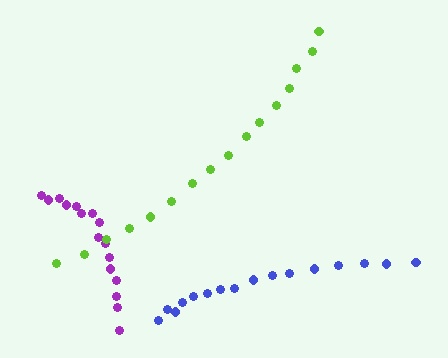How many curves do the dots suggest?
There are 3 distinct paths.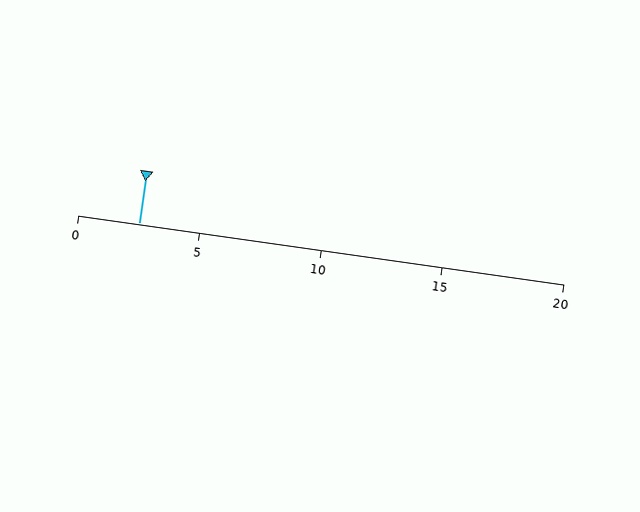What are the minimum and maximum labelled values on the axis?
The axis runs from 0 to 20.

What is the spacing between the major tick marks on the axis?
The major ticks are spaced 5 apart.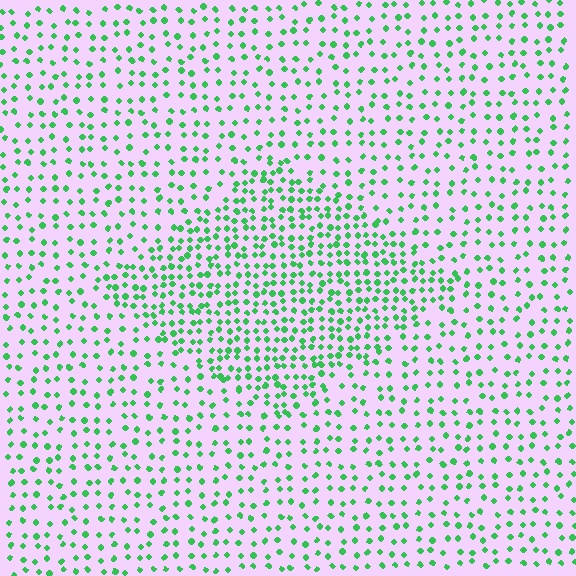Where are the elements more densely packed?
The elements are more densely packed inside the diamond boundary.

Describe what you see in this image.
The image contains small green elements arranged at two different densities. A diamond-shaped region is visible where the elements are more densely packed than the surrounding area.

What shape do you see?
I see a diamond.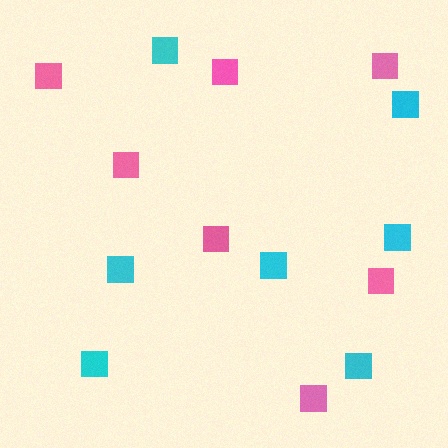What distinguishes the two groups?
There are 2 groups: one group of cyan squares (7) and one group of pink squares (7).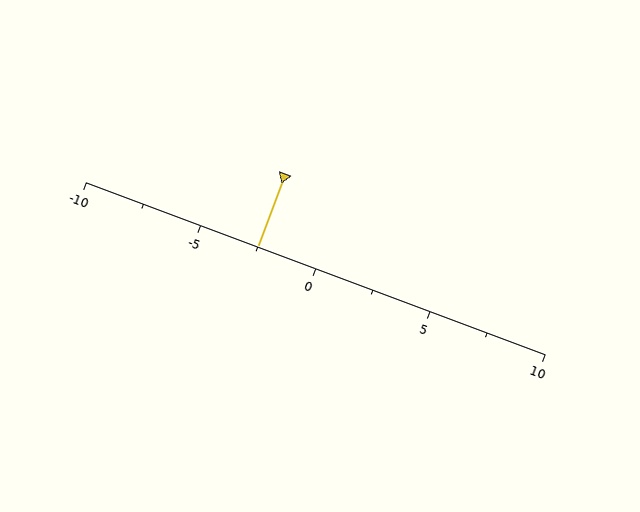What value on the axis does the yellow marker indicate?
The marker indicates approximately -2.5.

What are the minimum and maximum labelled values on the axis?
The axis runs from -10 to 10.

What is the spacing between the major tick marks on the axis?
The major ticks are spaced 5 apart.